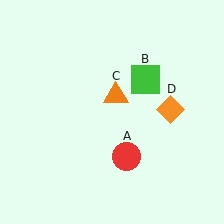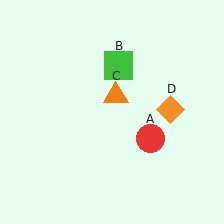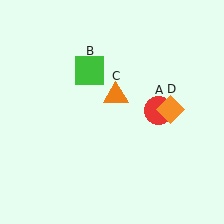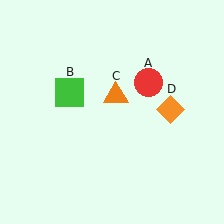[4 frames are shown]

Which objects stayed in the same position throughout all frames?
Orange triangle (object C) and orange diamond (object D) remained stationary.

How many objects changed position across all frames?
2 objects changed position: red circle (object A), green square (object B).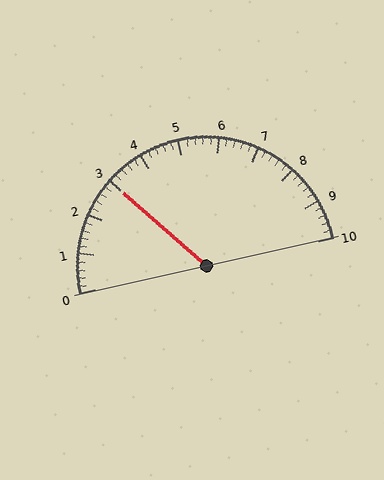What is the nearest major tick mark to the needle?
The nearest major tick mark is 3.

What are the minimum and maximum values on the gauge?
The gauge ranges from 0 to 10.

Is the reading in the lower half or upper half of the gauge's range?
The reading is in the lower half of the range (0 to 10).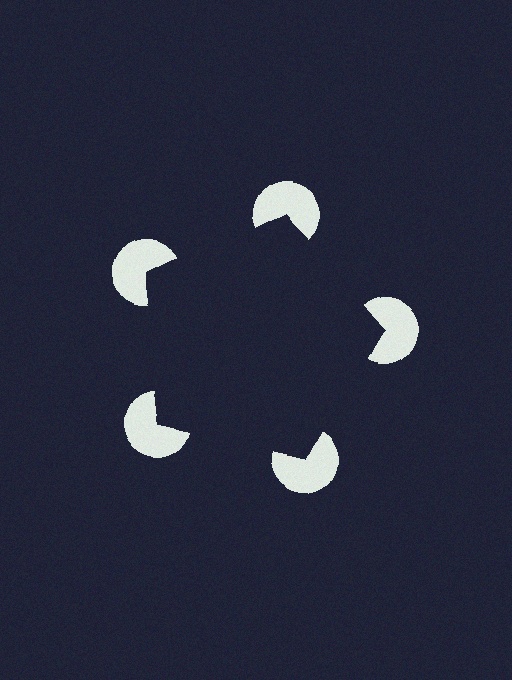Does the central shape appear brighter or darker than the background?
It typically appears slightly darker than the background, even though no actual brightness change is drawn.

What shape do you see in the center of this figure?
An illusory pentagon — its edges are inferred from the aligned wedge cuts in the pac-man discs, not physically drawn.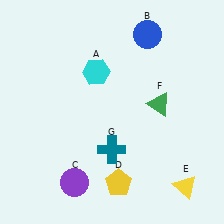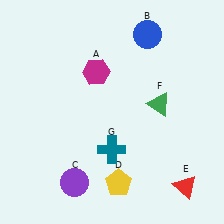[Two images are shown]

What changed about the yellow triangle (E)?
In Image 1, E is yellow. In Image 2, it changed to red.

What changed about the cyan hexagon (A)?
In Image 1, A is cyan. In Image 2, it changed to magenta.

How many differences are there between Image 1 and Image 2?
There are 2 differences between the two images.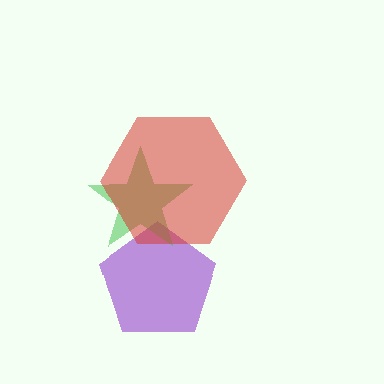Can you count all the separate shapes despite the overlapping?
Yes, there are 3 separate shapes.